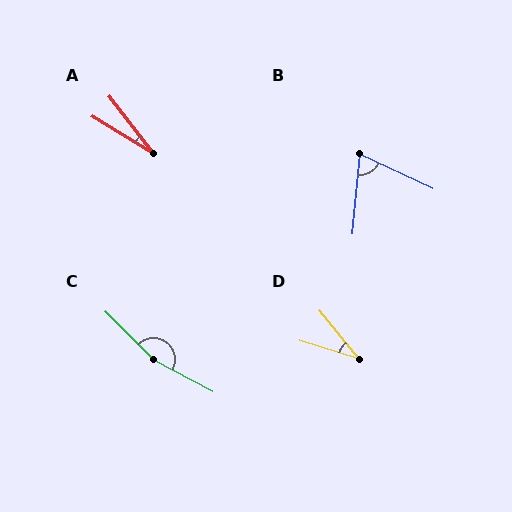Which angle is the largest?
C, at approximately 163 degrees.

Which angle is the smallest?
A, at approximately 21 degrees.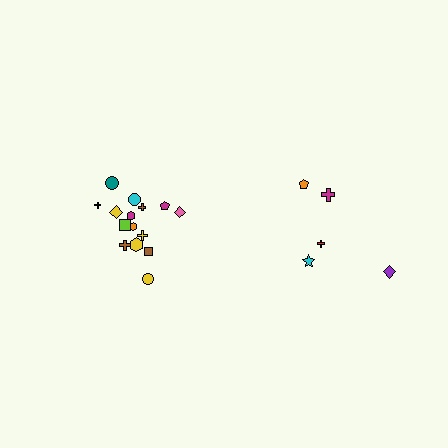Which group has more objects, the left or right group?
The left group.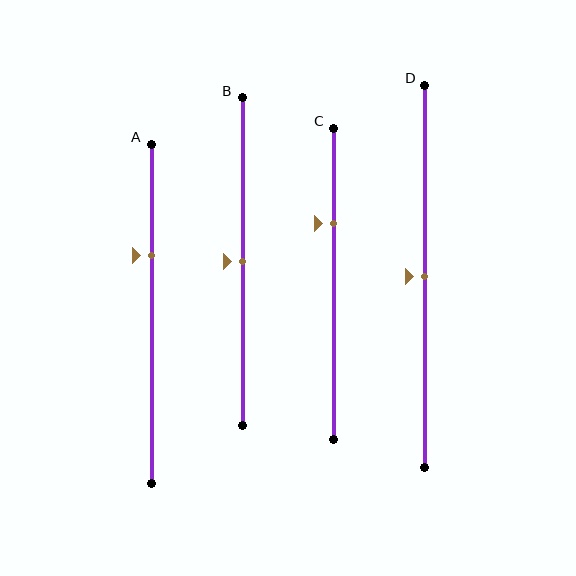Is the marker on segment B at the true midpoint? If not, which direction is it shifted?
Yes, the marker on segment B is at the true midpoint.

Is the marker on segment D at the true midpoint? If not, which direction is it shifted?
Yes, the marker on segment D is at the true midpoint.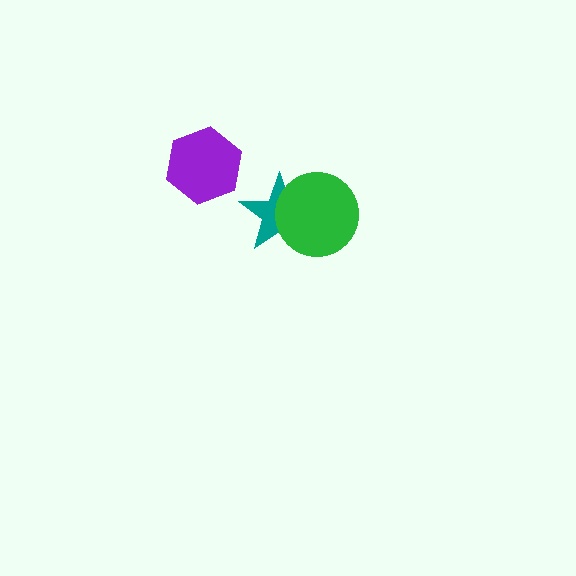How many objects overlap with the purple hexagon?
0 objects overlap with the purple hexagon.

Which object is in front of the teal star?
The green circle is in front of the teal star.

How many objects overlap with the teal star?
1 object overlaps with the teal star.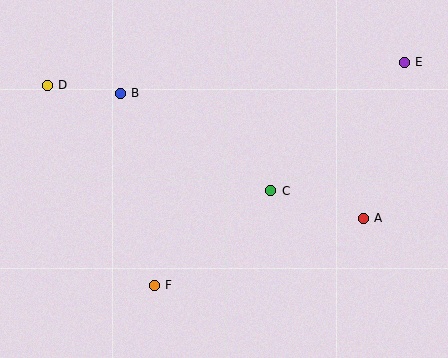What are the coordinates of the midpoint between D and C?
The midpoint between D and C is at (159, 138).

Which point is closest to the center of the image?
Point C at (271, 191) is closest to the center.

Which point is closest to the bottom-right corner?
Point A is closest to the bottom-right corner.